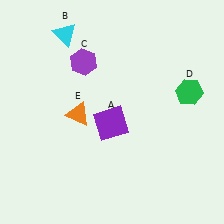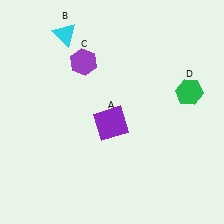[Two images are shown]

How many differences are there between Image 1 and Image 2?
There is 1 difference between the two images.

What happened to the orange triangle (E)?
The orange triangle (E) was removed in Image 2. It was in the bottom-left area of Image 1.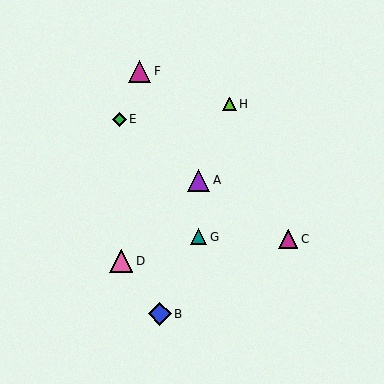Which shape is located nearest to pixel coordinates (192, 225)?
The teal triangle (labeled G) at (199, 237) is nearest to that location.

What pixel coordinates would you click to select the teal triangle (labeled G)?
Click at (199, 237) to select the teal triangle G.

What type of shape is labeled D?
Shape D is a pink triangle.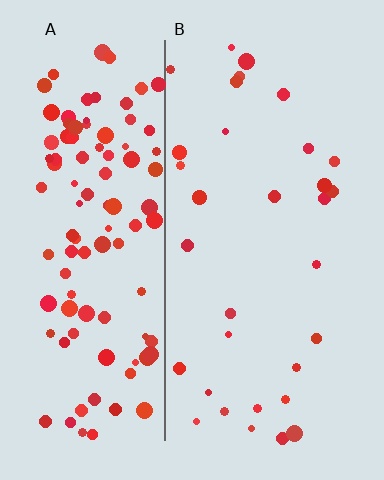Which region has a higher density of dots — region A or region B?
A (the left).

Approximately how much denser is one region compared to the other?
Approximately 3.4× — region A over region B.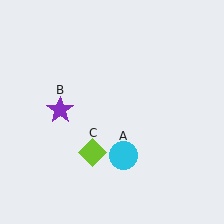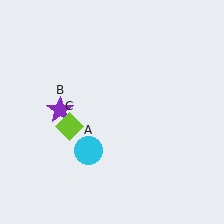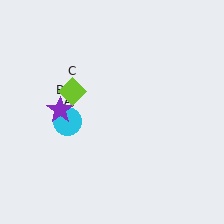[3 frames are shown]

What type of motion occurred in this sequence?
The cyan circle (object A), lime diamond (object C) rotated clockwise around the center of the scene.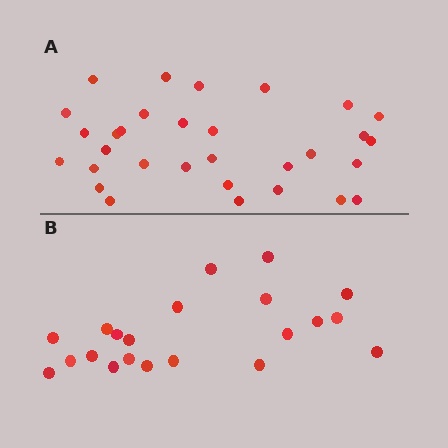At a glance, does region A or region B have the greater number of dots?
Region A (the top region) has more dots.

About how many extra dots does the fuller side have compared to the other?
Region A has roughly 10 or so more dots than region B.